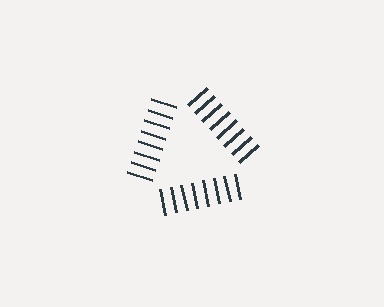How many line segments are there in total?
24 — 8 along each of the 3 edges.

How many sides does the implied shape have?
3 sides — the line-ends trace a triangle.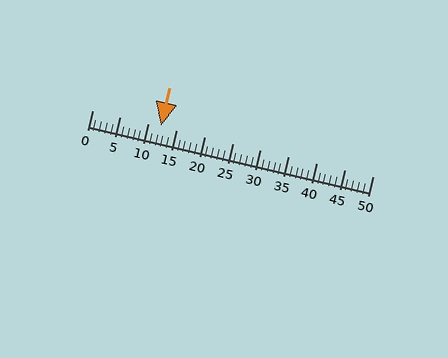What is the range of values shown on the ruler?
The ruler shows values from 0 to 50.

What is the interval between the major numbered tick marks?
The major tick marks are spaced 5 units apart.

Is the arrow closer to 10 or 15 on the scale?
The arrow is closer to 10.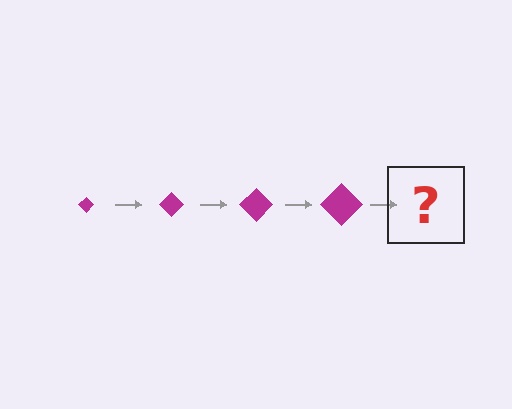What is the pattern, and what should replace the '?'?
The pattern is that the diamond gets progressively larger each step. The '?' should be a magenta diamond, larger than the previous one.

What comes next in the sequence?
The next element should be a magenta diamond, larger than the previous one.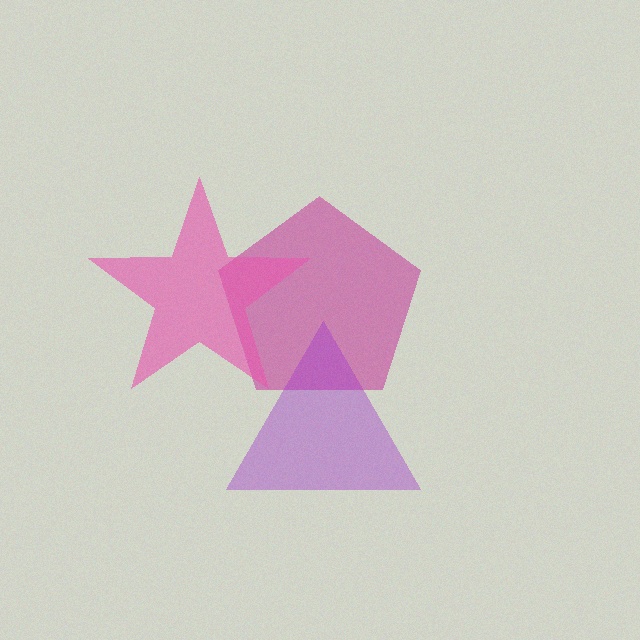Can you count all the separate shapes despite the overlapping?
Yes, there are 3 separate shapes.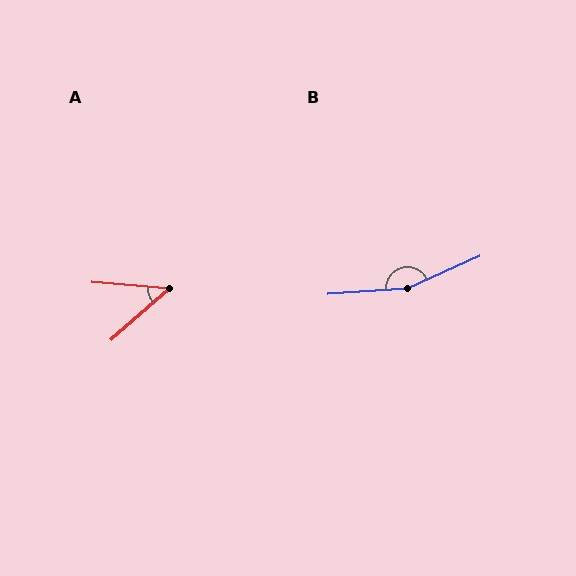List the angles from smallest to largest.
A (46°), B (160°).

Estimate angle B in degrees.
Approximately 160 degrees.